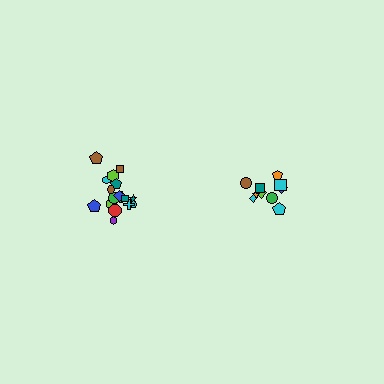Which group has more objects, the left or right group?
The left group.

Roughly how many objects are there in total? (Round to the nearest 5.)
Roughly 30 objects in total.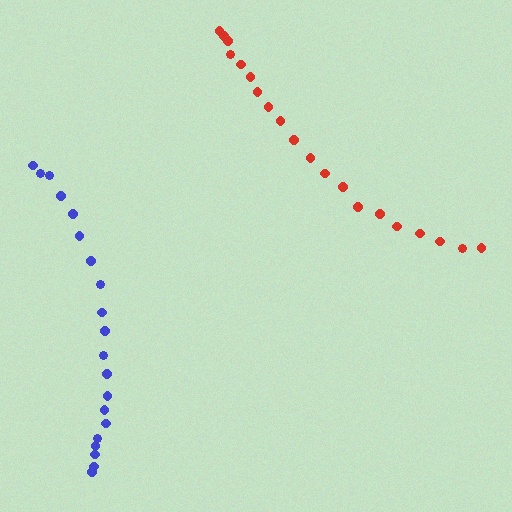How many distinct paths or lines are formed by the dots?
There are 2 distinct paths.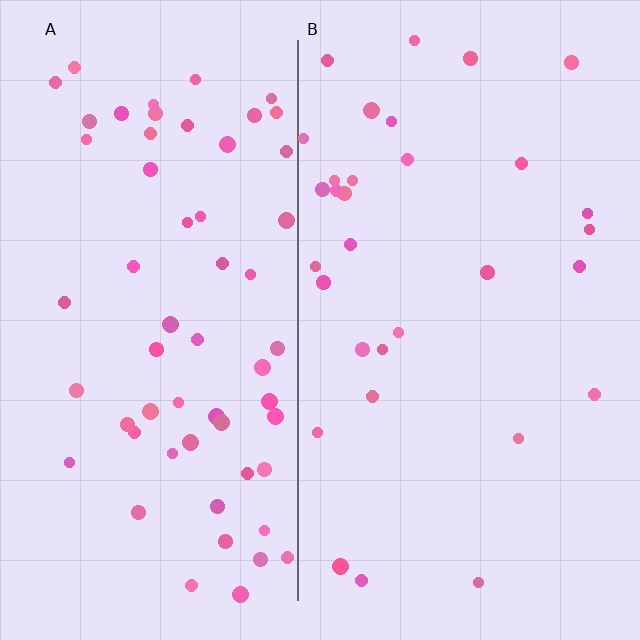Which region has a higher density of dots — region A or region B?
A (the left).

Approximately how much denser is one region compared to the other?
Approximately 1.9× — region A over region B.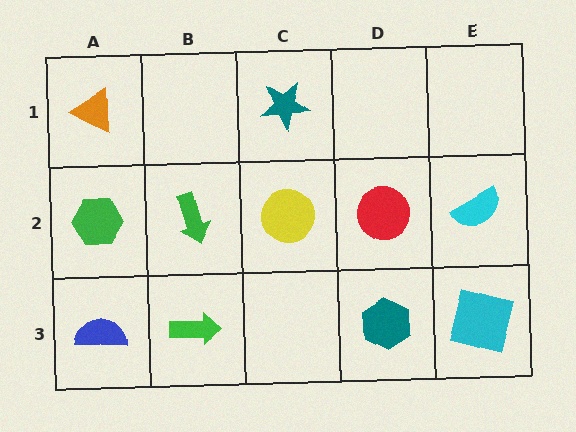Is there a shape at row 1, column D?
No, that cell is empty.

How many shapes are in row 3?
4 shapes.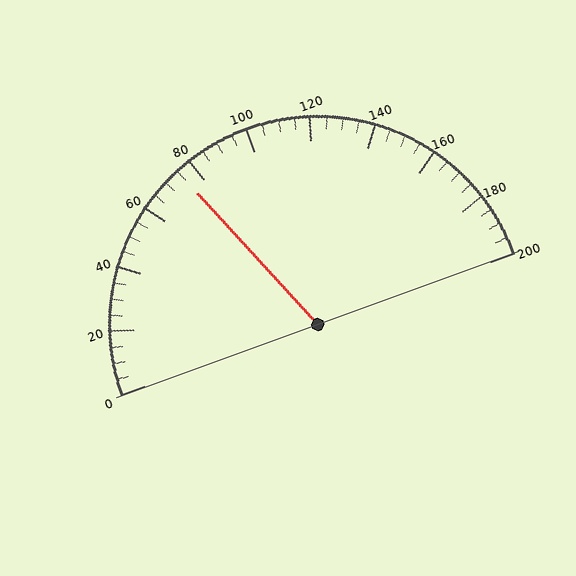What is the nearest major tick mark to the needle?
The nearest major tick mark is 80.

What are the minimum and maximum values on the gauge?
The gauge ranges from 0 to 200.